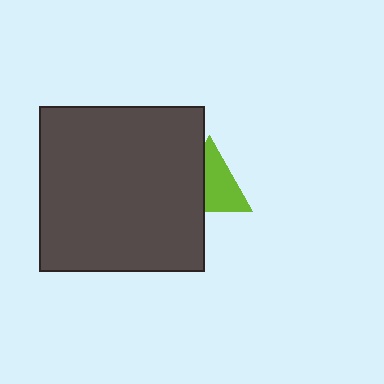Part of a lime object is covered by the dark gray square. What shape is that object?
It is a triangle.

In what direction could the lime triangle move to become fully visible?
The lime triangle could move right. That would shift it out from behind the dark gray square entirely.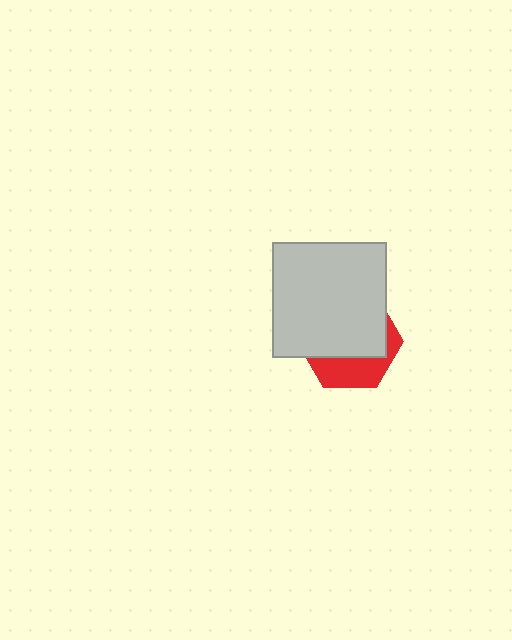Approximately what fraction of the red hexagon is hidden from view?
Roughly 66% of the red hexagon is hidden behind the light gray square.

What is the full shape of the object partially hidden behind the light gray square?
The partially hidden object is a red hexagon.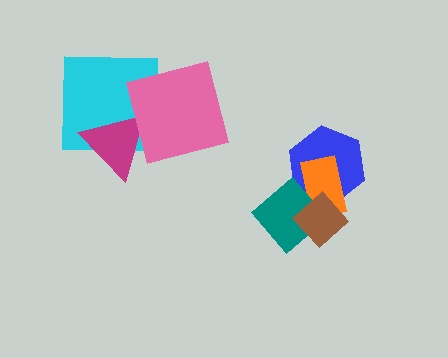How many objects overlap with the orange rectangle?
3 objects overlap with the orange rectangle.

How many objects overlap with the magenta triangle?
2 objects overlap with the magenta triangle.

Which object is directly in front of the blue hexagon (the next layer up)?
The orange rectangle is directly in front of the blue hexagon.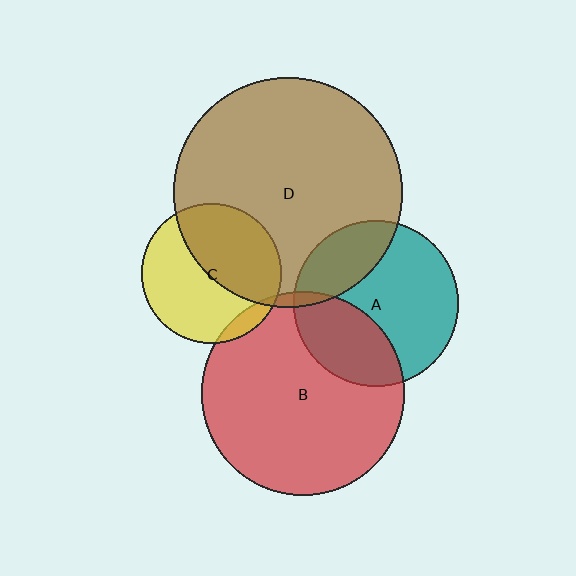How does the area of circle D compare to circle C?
Approximately 2.7 times.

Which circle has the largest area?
Circle D (brown).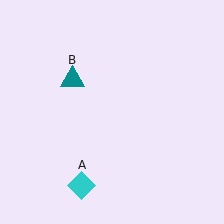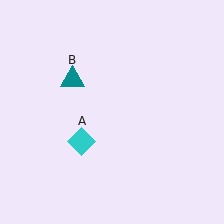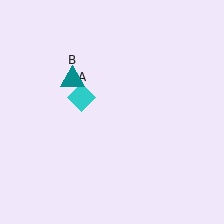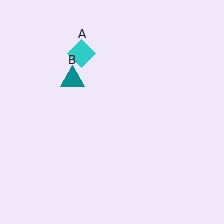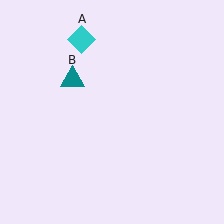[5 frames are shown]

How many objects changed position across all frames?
1 object changed position: cyan diamond (object A).